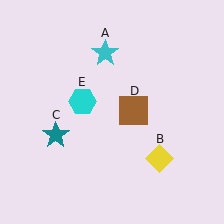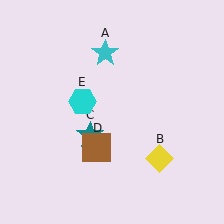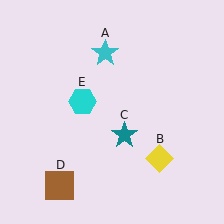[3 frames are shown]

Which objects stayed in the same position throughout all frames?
Cyan star (object A) and yellow diamond (object B) and cyan hexagon (object E) remained stationary.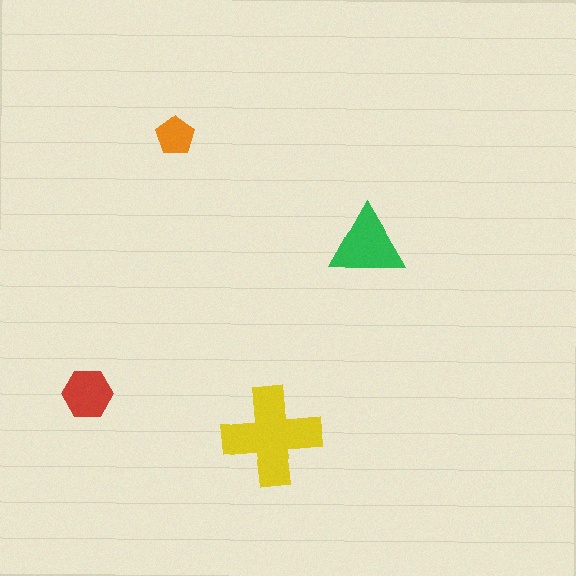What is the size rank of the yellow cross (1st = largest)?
1st.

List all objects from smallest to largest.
The orange pentagon, the red hexagon, the green triangle, the yellow cross.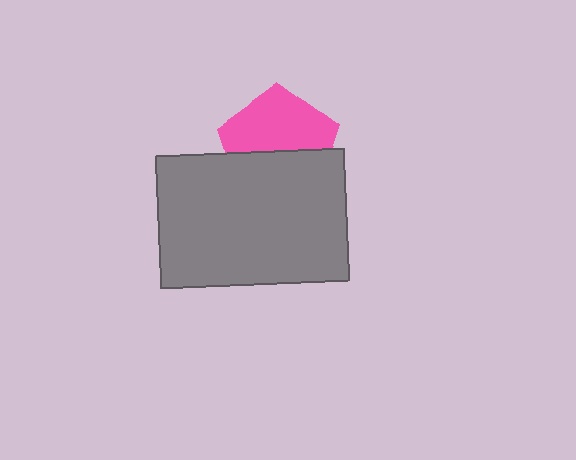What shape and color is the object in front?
The object in front is a gray rectangle.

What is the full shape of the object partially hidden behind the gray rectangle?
The partially hidden object is a pink pentagon.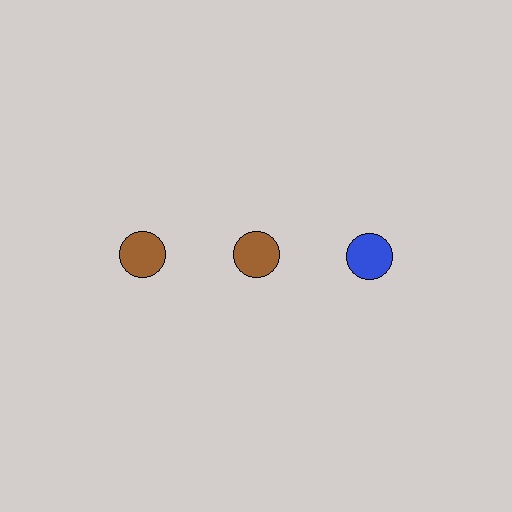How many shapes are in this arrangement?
There are 3 shapes arranged in a grid pattern.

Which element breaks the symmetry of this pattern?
The blue circle in the top row, center column breaks the symmetry. All other shapes are brown circles.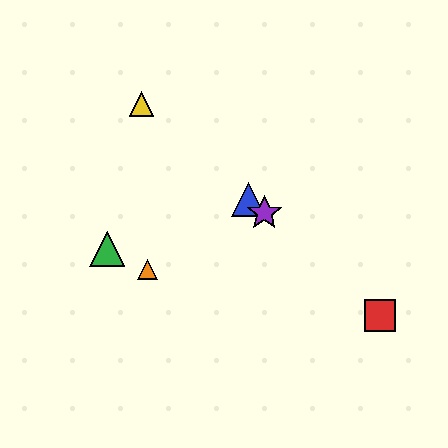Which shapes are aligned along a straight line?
The red square, the blue triangle, the yellow triangle, the purple star are aligned along a straight line.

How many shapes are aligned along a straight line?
4 shapes (the red square, the blue triangle, the yellow triangle, the purple star) are aligned along a straight line.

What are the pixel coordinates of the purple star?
The purple star is at (264, 213).